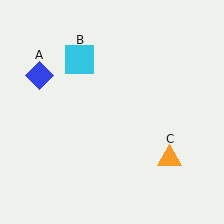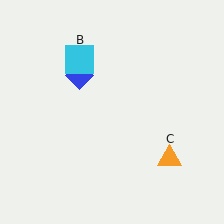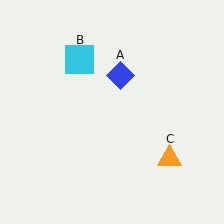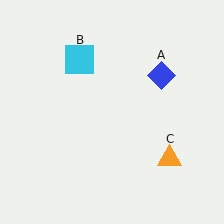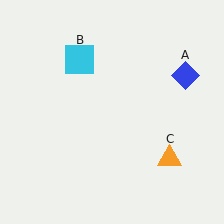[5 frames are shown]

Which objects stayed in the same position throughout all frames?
Cyan square (object B) and orange triangle (object C) remained stationary.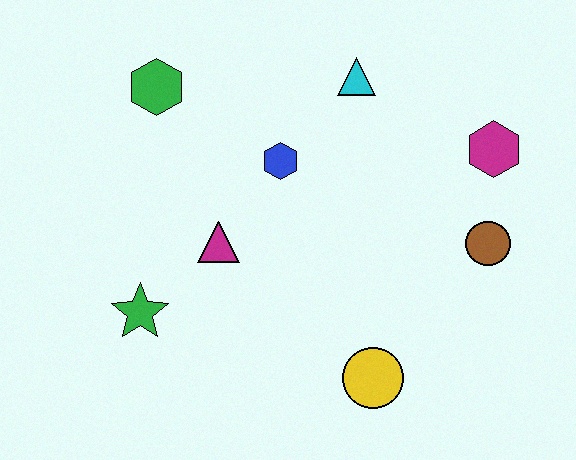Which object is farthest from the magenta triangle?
The magenta hexagon is farthest from the magenta triangle.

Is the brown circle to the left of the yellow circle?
No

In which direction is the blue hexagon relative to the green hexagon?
The blue hexagon is to the right of the green hexagon.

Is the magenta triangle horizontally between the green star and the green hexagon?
No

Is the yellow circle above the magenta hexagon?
No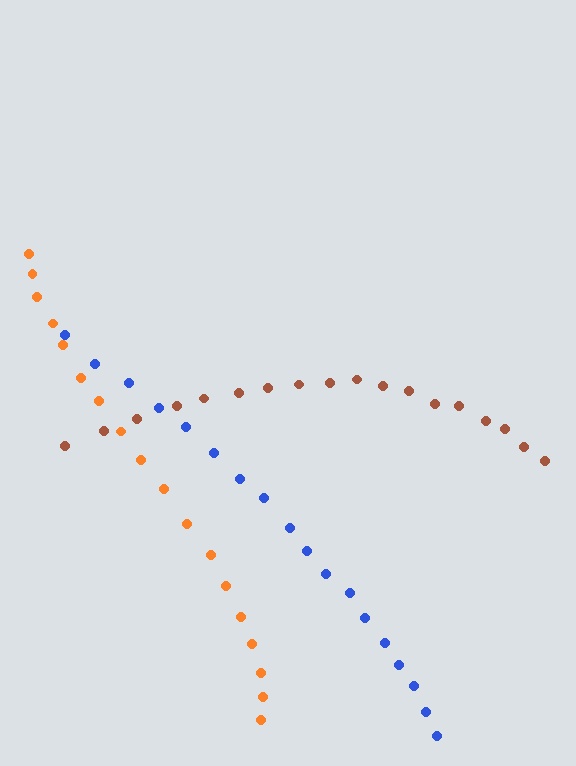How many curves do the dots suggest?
There are 3 distinct paths.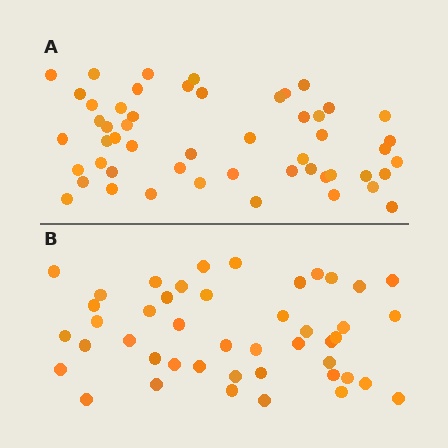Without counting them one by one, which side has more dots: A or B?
Region A (the top region) has more dots.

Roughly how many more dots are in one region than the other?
Region A has roughly 8 or so more dots than region B.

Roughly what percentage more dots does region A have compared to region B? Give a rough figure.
About 15% more.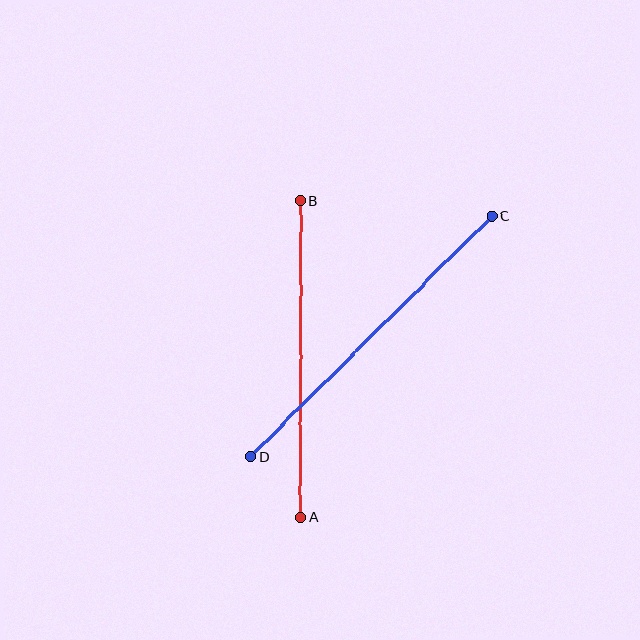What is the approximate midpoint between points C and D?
The midpoint is at approximately (371, 337) pixels.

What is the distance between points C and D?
The distance is approximately 341 pixels.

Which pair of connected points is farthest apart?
Points C and D are farthest apart.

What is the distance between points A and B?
The distance is approximately 317 pixels.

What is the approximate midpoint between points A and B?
The midpoint is at approximately (301, 359) pixels.